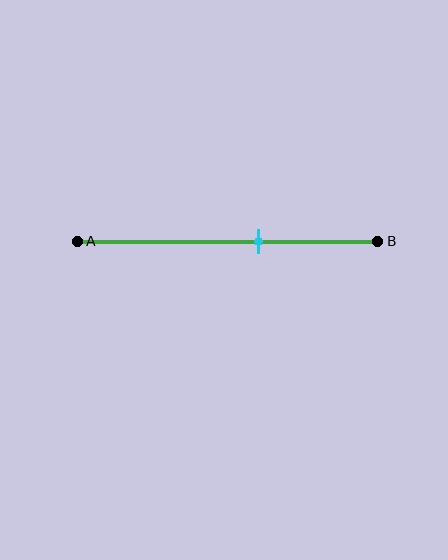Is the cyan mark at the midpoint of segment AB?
No, the mark is at about 60% from A, not at the 50% midpoint.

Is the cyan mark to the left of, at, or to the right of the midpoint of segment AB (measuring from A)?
The cyan mark is to the right of the midpoint of segment AB.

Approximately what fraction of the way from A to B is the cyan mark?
The cyan mark is approximately 60% of the way from A to B.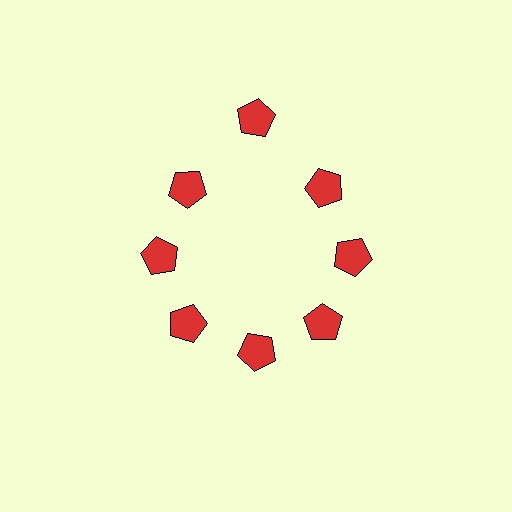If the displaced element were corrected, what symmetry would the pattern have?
It would have 8-fold rotational symmetry — the pattern would map onto itself every 45 degrees.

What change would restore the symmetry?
The symmetry would be restored by moving it inward, back onto the ring so that all 8 pentagons sit at equal angles and equal distance from the center.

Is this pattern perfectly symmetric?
No. The 8 red pentagons are arranged in a ring, but one element near the 12 o'clock position is pushed outward from the center, breaking the 8-fold rotational symmetry.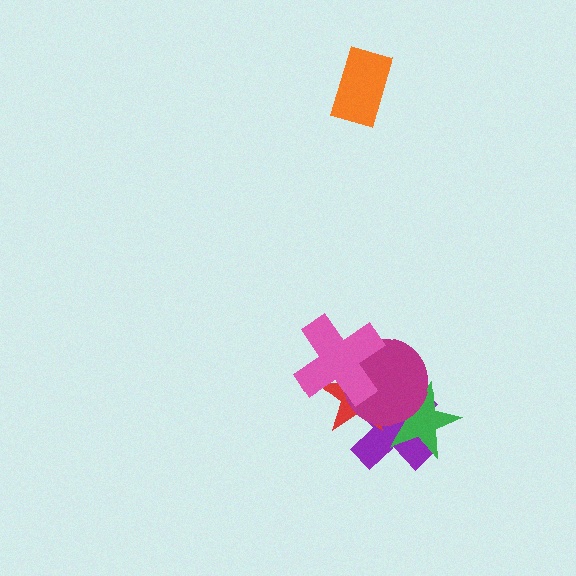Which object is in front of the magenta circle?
The pink cross is in front of the magenta circle.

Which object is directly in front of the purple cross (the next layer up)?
The red star is directly in front of the purple cross.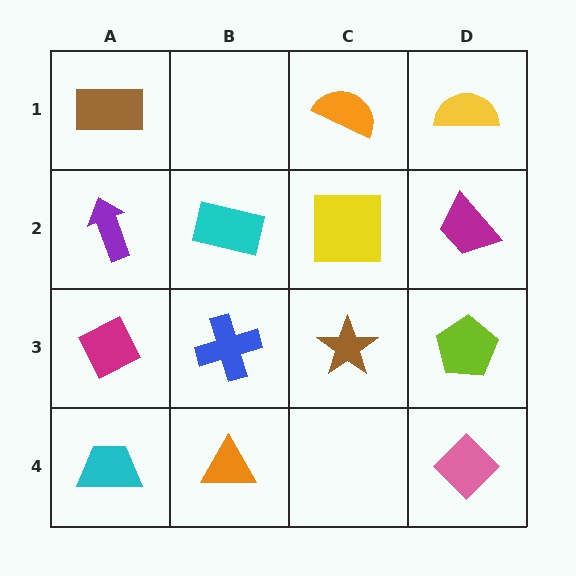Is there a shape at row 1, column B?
No, that cell is empty.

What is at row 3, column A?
A magenta diamond.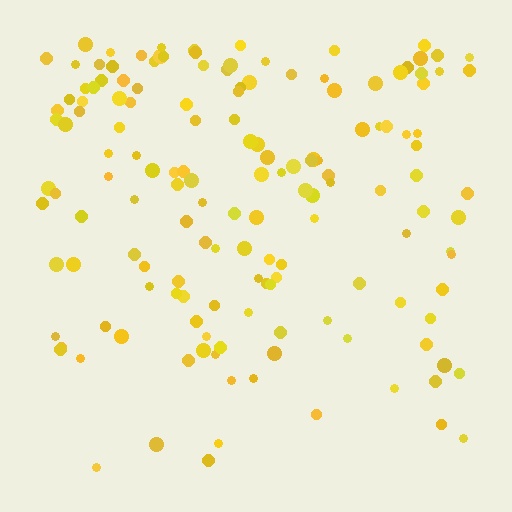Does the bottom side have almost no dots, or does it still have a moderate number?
Still a moderate number, just noticeably fewer than the top.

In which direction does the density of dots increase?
From bottom to top, with the top side densest.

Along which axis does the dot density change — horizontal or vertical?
Vertical.